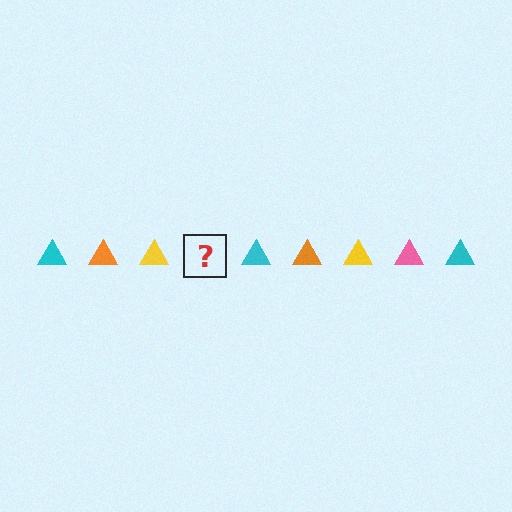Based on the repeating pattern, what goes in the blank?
The blank should be a pink triangle.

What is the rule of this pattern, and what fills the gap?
The rule is that the pattern cycles through cyan, orange, yellow, pink triangles. The gap should be filled with a pink triangle.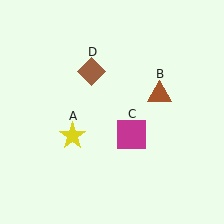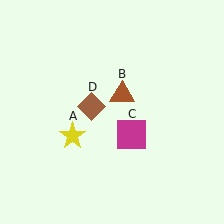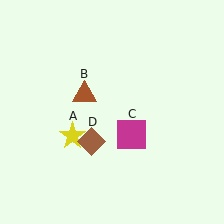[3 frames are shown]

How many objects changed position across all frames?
2 objects changed position: brown triangle (object B), brown diamond (object D).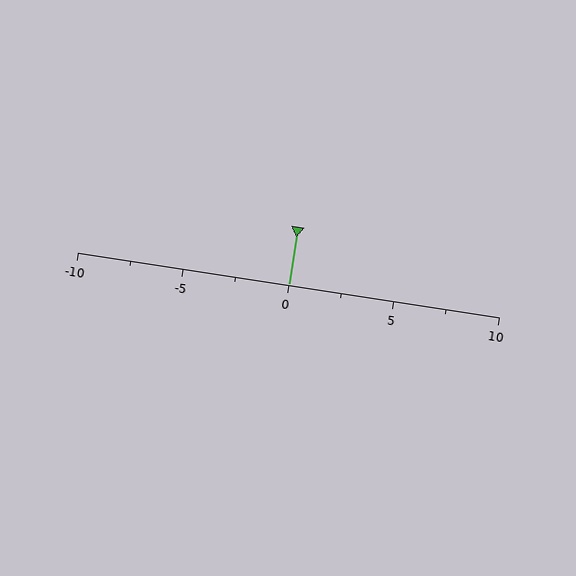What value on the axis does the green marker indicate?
The marker indicates approximately 0.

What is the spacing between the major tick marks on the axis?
The major ticks are spaced 5 apart.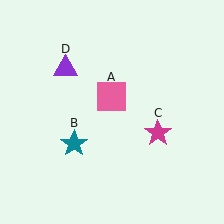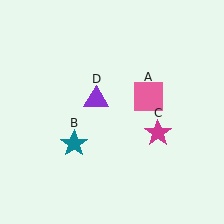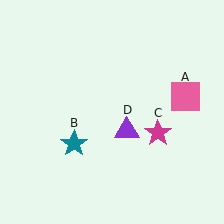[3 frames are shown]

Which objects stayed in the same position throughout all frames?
Teal star (object B) and magenta star (object C) remained stationary.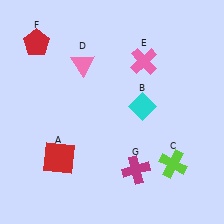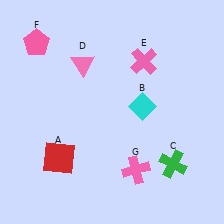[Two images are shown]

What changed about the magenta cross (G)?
In Image 1, G is magenta. In Image 2, it changed to pink.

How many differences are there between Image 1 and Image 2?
There are 3 differences between the two images.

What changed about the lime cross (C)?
In Image 1, C is lime. In Image 2, it changed to green.